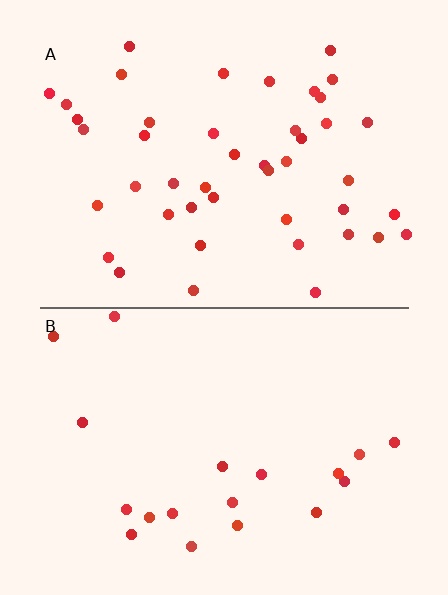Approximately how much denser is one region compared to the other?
Approximately 2.3× — region A over region B.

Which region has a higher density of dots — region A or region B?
A (the top).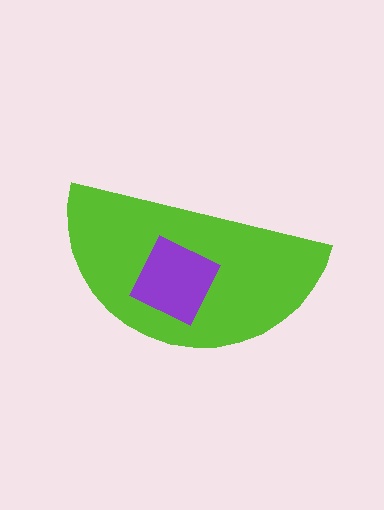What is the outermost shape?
The lime semicircle.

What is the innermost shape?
The purple diamond.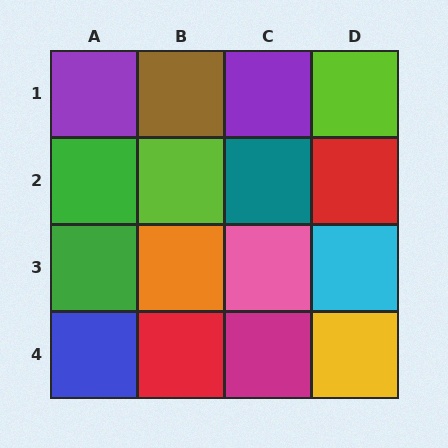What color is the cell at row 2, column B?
Lime.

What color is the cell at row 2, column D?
Red.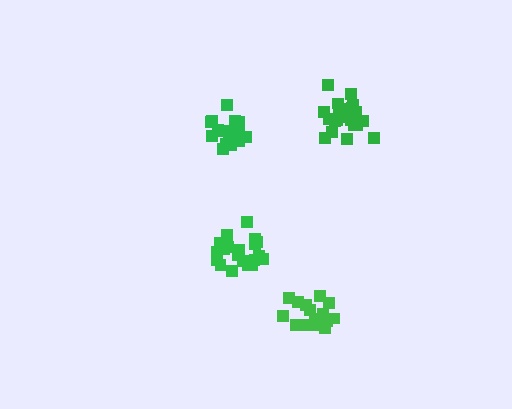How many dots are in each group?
Group 1: 21 dots, Group 2: 20 dots, Group 3: 17 dots, Group 4: 19 dots (77 total).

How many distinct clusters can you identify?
There are 4 distinct clusters.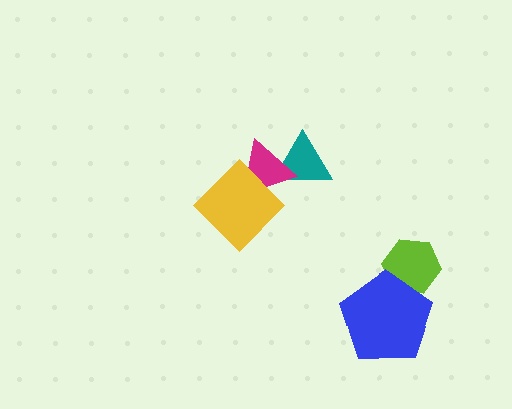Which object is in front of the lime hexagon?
The blue pentagon is in front of the lime hexagon.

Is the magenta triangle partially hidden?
Yes, it is partially covered by another shape.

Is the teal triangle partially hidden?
Yes, it is partially covered by another shape.